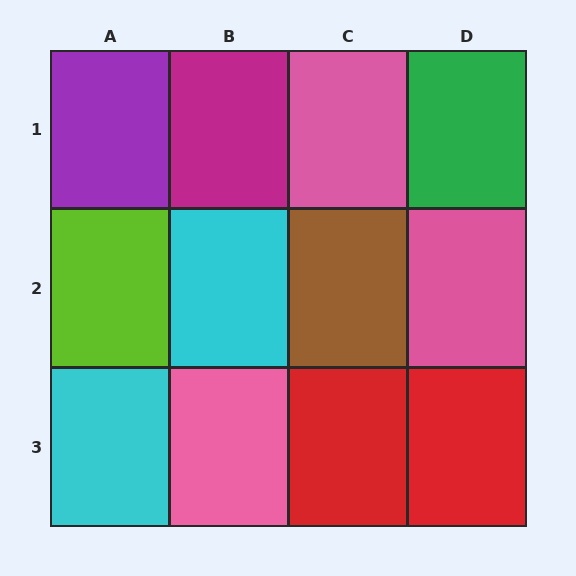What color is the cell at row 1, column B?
Magenta.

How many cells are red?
2 cells are red.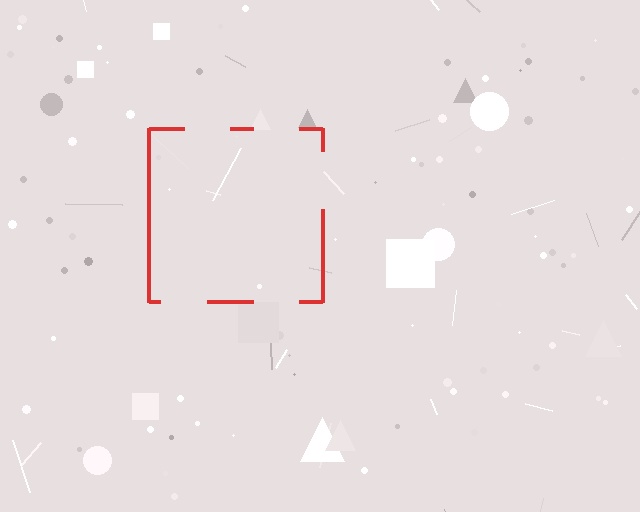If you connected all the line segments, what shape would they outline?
They would outline a square.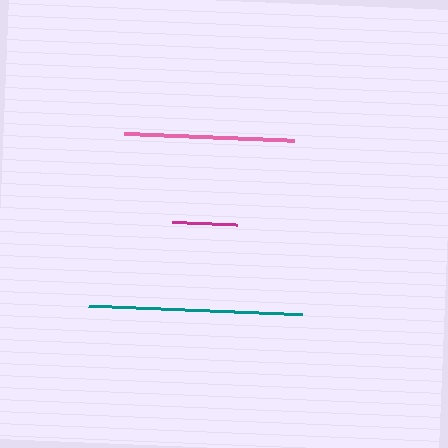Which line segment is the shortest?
The magenta line is the shortest at approximately 65 pixels.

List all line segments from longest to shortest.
From longest to shortest: teal, pink, magenta.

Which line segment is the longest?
The teal line is the longest at approximately 214 pixels.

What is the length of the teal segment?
The teal segment is approximately 214 pixels long.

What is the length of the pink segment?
The pink segment is approximately 171 pixels long.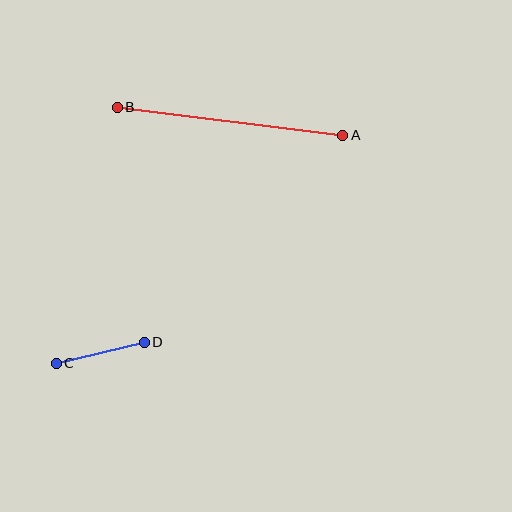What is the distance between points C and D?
The distance is approximately 90 pixels.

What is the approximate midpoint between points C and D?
The midpoint is at approximately (100, 353) pixels.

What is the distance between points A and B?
The distance is approximately 227 pixels.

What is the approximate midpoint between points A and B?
The midpoint is at approximately (230, 121) pixels.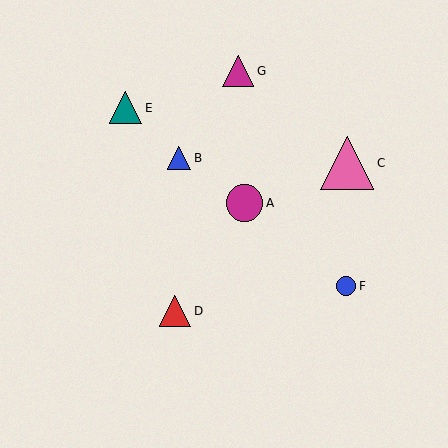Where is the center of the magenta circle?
The center of the magenta circle is at (245, 203).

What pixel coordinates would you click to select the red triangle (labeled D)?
Click at (175, 311) to select the red triangle D.